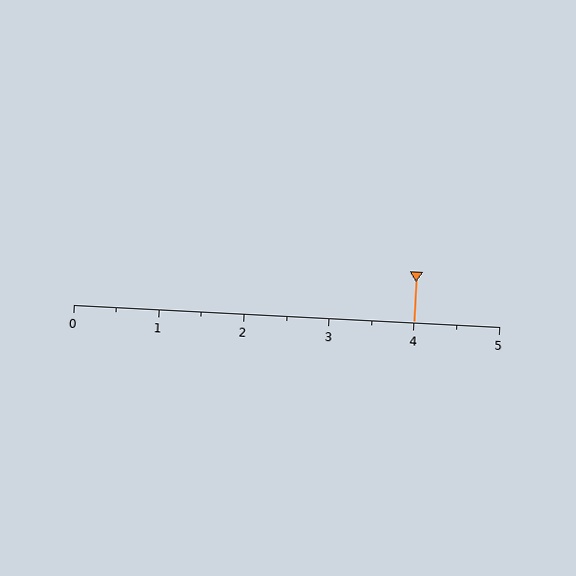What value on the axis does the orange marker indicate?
The marker indicates approximately 4.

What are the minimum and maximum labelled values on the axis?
The axis runs from 0 to 5.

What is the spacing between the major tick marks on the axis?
The major ticks are spaced 1 apart.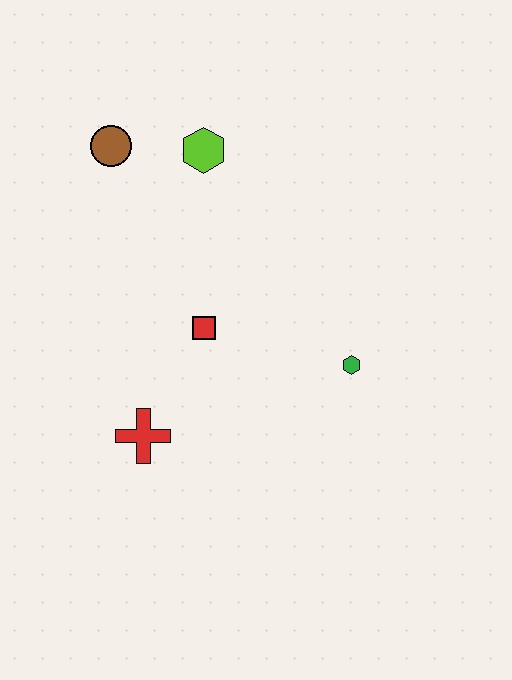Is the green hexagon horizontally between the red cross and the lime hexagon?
No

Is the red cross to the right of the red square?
No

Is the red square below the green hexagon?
No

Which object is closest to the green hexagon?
The red square is closest to the green hexagon.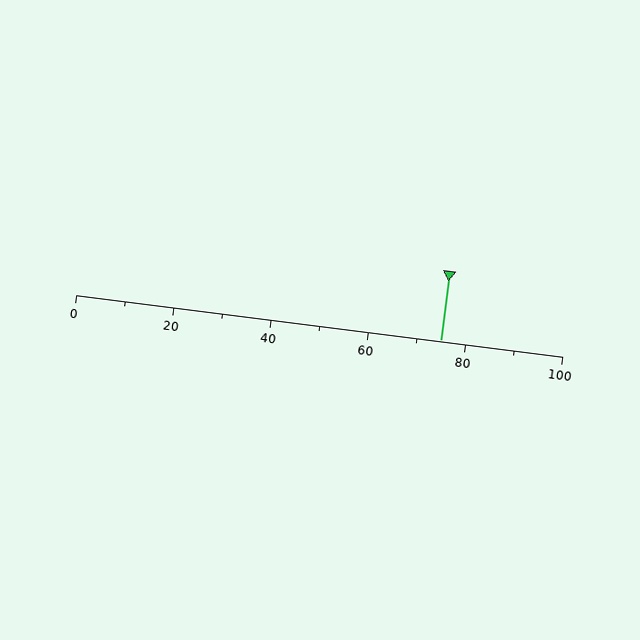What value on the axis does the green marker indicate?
The marker indicates approximately 75.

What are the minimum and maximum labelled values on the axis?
The axis runs from 0 to 100.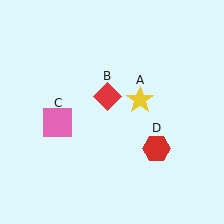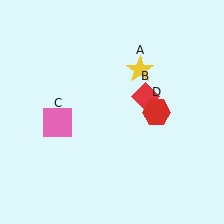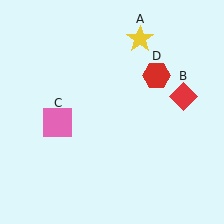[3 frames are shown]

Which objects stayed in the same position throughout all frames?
Pink square (object C) remained stationary.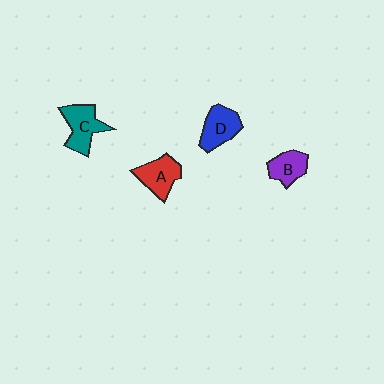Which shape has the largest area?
Shape C (teal).